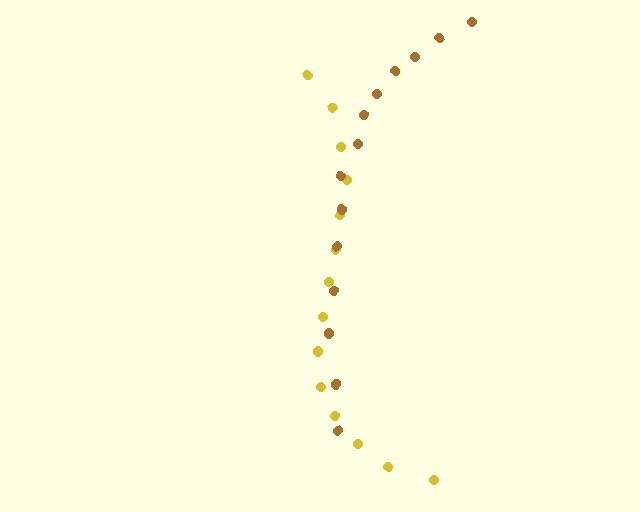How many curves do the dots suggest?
There are 2 distinct paths.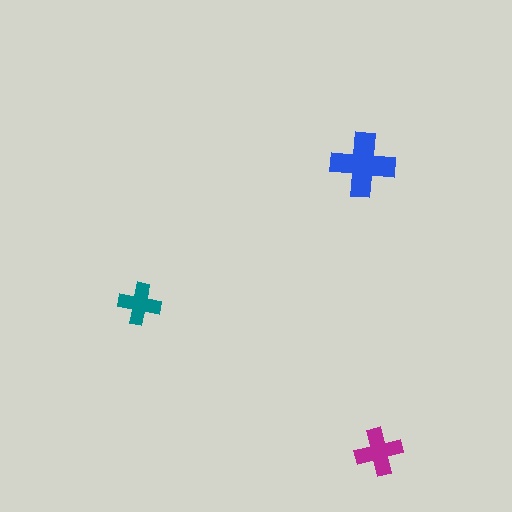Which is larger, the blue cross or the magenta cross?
The blue one.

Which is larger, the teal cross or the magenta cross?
The magenta one.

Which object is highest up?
The blue cross is topmost.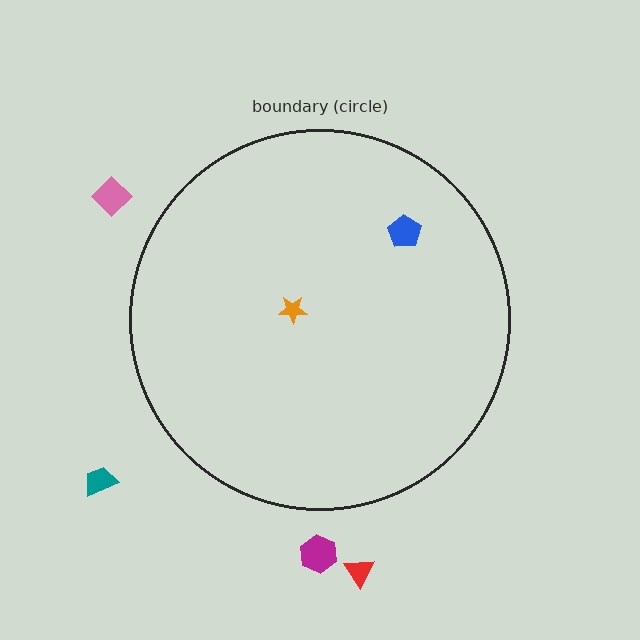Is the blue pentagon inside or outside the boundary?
Inside.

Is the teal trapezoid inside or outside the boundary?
Outside.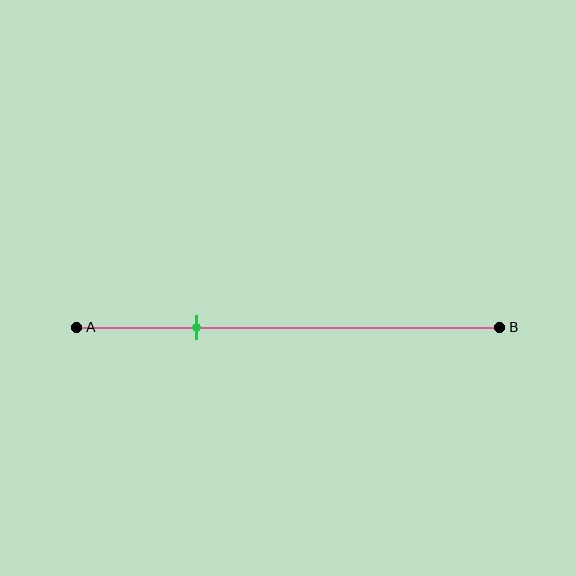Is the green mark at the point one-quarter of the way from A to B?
No, the mark is at about 30% from A, not at the 25% one-quarter point.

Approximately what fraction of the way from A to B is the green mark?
The green mark is approximately 30% of the way from A to B.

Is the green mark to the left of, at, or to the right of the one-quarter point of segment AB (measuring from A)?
The green mark is to the right of the one-quarter point of segment AB.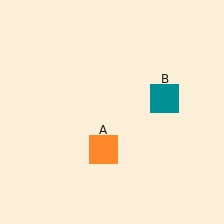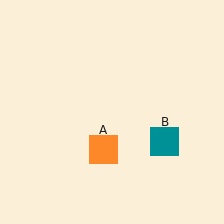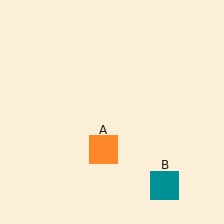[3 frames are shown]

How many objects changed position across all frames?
1 object changed position: teal square (object B).